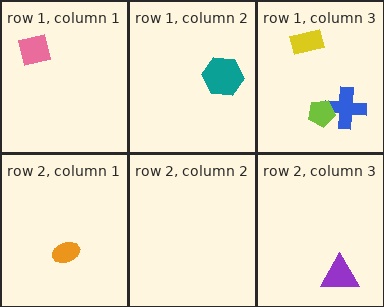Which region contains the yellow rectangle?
The row 1, column 3 region.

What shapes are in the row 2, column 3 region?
The purple triangle.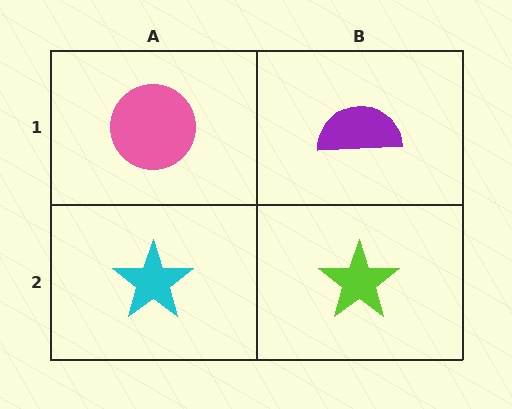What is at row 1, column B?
A purple semicircle.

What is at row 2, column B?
A lime star.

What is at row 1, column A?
A pink circle.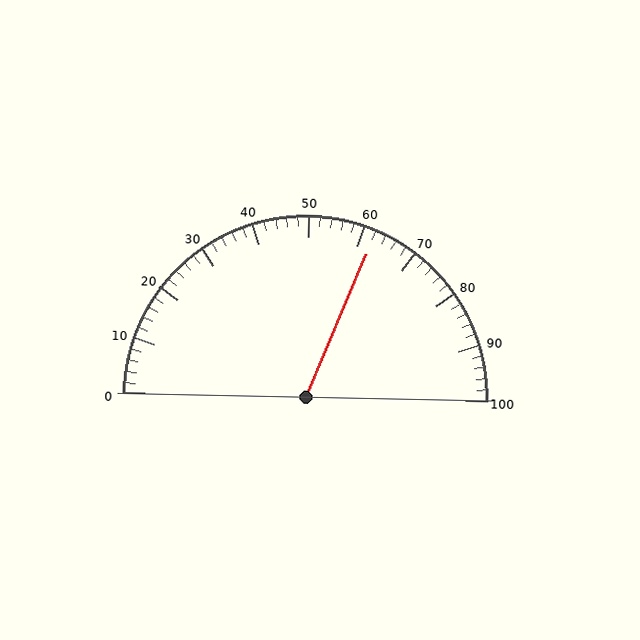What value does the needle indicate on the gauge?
The needle indicates approximately 62.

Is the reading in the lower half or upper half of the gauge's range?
The reading is in the upper half of the range (0 to 100).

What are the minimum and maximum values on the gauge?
The gauge ranges from 0 to 100.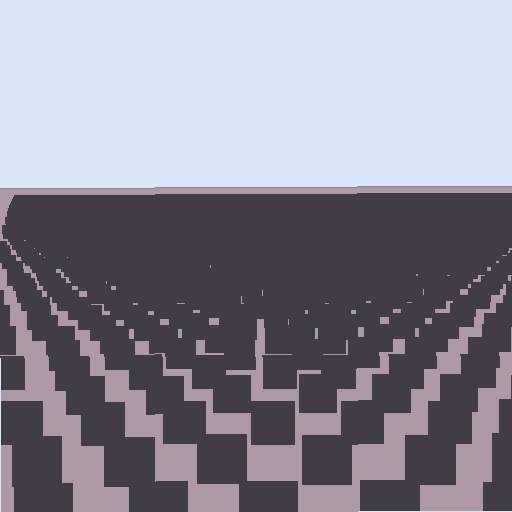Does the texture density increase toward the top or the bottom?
Density increases toward the top.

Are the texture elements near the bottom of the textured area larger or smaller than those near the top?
Larger. Near the bottom, elements are closer to the viewer and appear at a bigger on-screen size.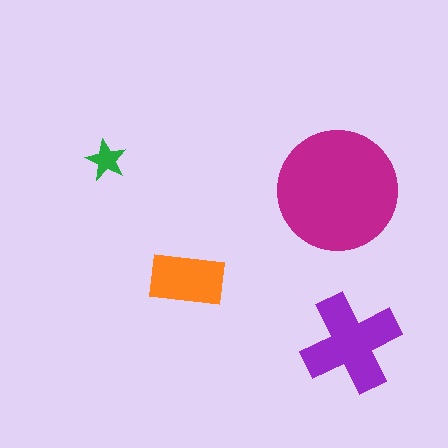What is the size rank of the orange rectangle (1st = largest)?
3rd.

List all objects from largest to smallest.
The magenta circle, the purple cross, the orange rectangle, the green star.